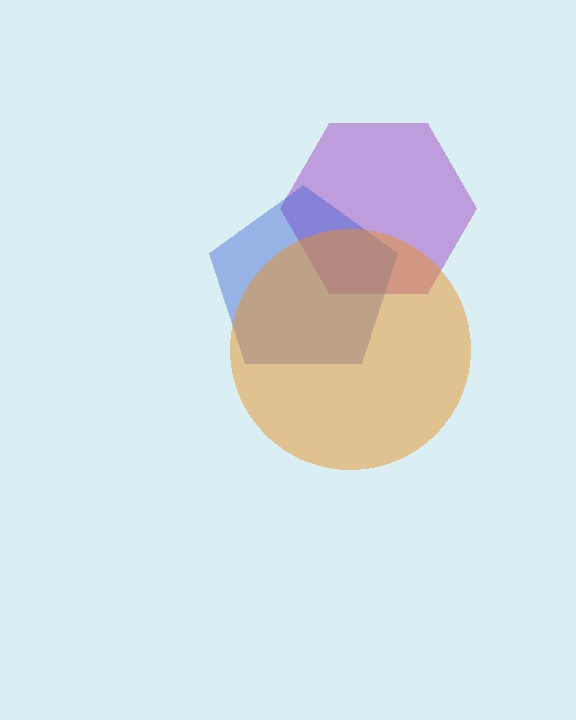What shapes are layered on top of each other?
The layered shapes are: a purple hexagon, a blue pentagon, an orange circle.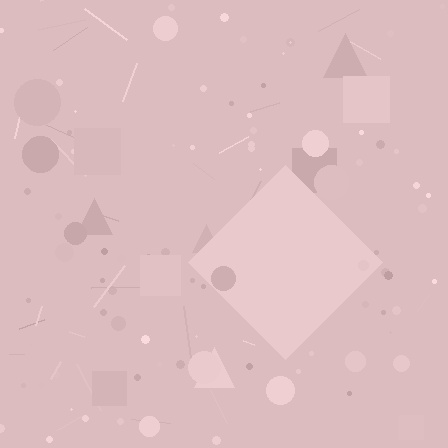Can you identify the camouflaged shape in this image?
The camouflaged shape is a diamond.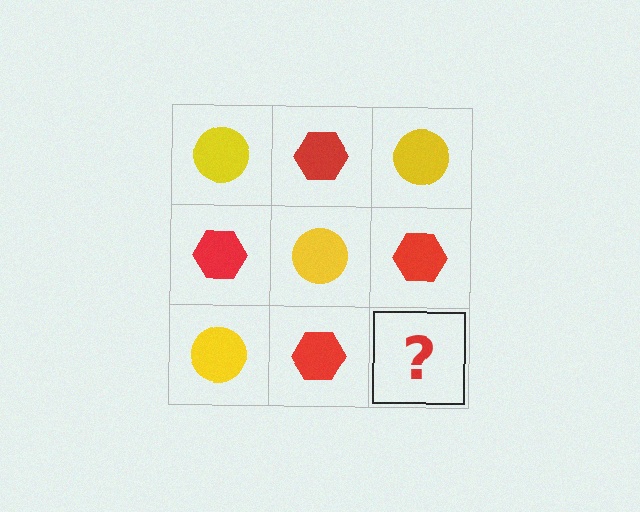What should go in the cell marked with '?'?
The missing cell should contain a yellow circle.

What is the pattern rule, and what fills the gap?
The rule is that it alternates yellow circle and red hexagon in a checkerboard pattern. The gap should be filled with a yellow circle.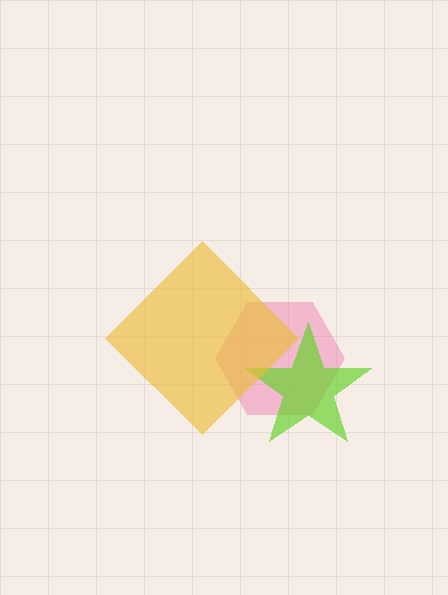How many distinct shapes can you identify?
There are 3 distinct shapes: a pink hexagon, a lime star, a yellow diamond.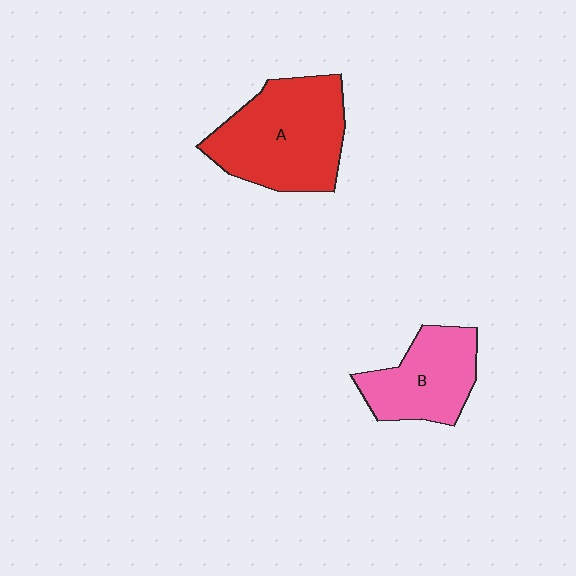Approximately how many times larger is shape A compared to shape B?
Approximately 1.5 times.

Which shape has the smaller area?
Shape B (pink).